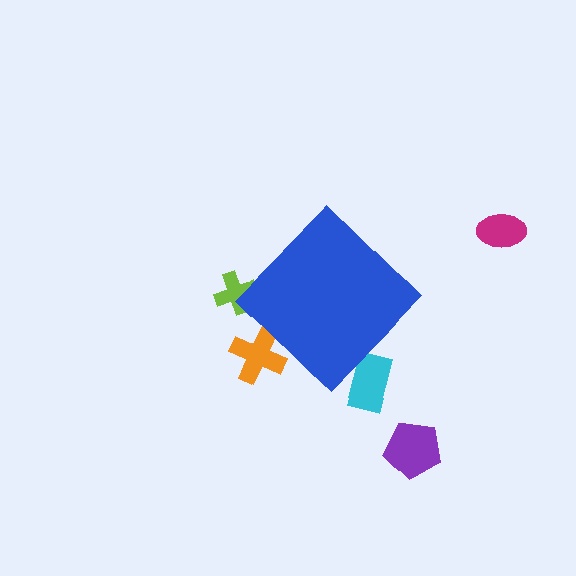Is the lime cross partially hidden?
Yes, the lime cross is partially hidden behind the blue diamond.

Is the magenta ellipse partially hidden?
No, the magenta ellipse is fully visible.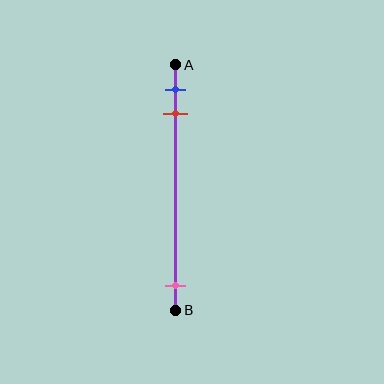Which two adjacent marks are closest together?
The blue and red marks are the closest adjacent pair.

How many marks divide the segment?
There are 3 marks dividing the segment.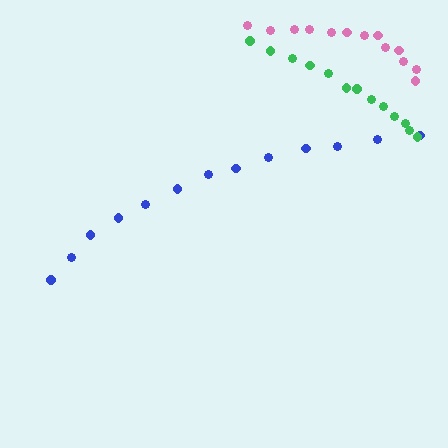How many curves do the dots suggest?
There are 3 distinct paths.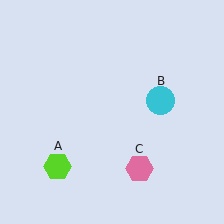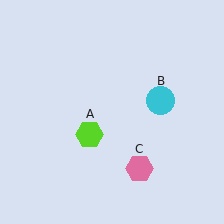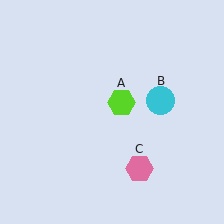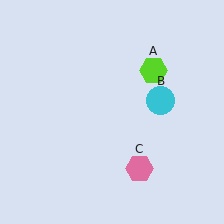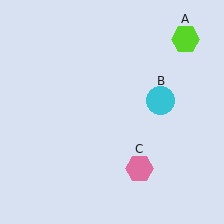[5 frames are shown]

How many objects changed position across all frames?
1 object changed position: lime hexagon (object A).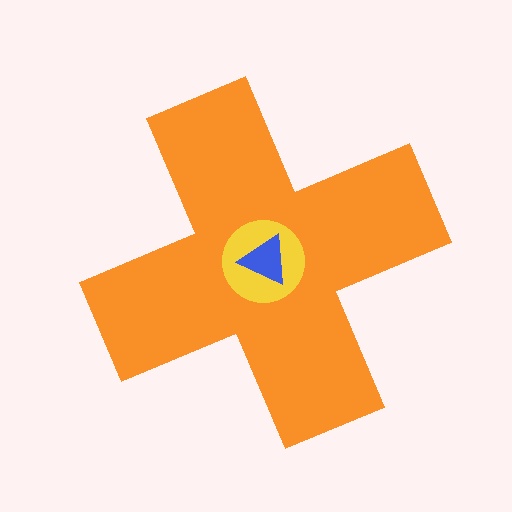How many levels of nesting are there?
3.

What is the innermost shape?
The blue triangle.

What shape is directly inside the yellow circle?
The blue triangle.